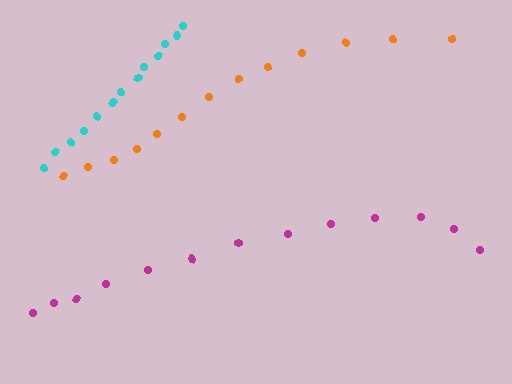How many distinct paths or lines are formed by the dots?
There are 3 distinct paths.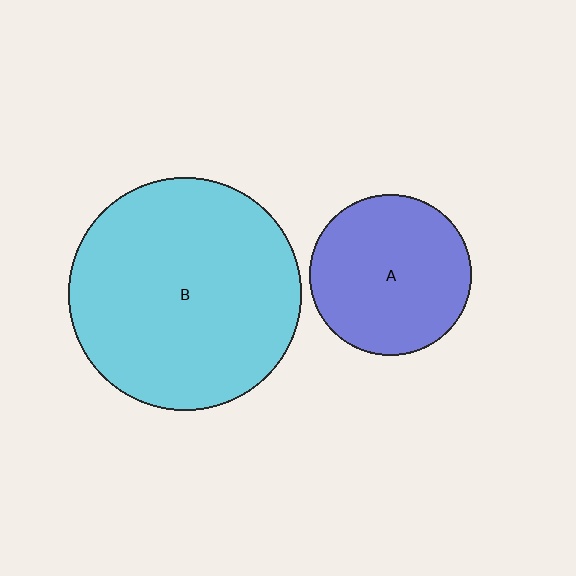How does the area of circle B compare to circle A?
Approximately 2.1 times.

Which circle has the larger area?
Circle B (cyan).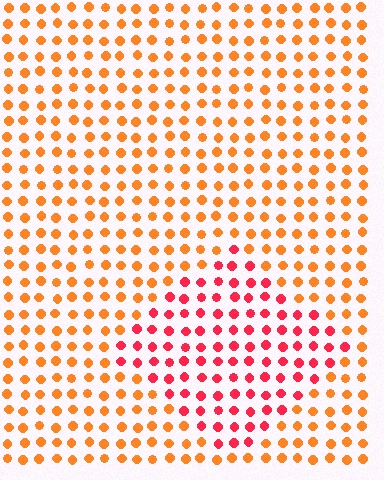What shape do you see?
I see a diamond.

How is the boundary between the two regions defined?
The boundary is defined purely by a slight shift in hue (about 37 degrees). Spacing, size, and orientation are identical on both sides.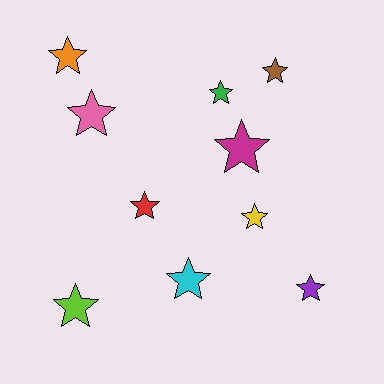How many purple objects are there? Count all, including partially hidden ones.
There is 1 purple object.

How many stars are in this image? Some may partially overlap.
There are 10 stars.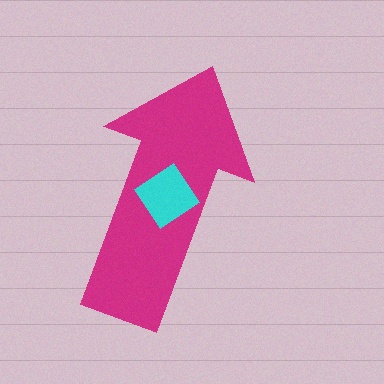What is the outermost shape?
The magenta arrow.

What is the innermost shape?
The cyan diamond.